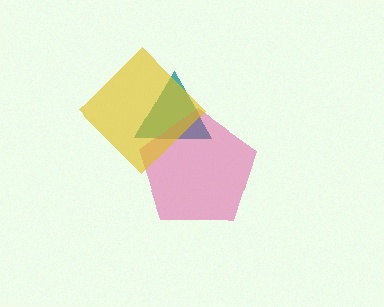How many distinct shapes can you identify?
There are 3 distinct shapes: a teal triangle, a magenta pentagon, a yellow diamond.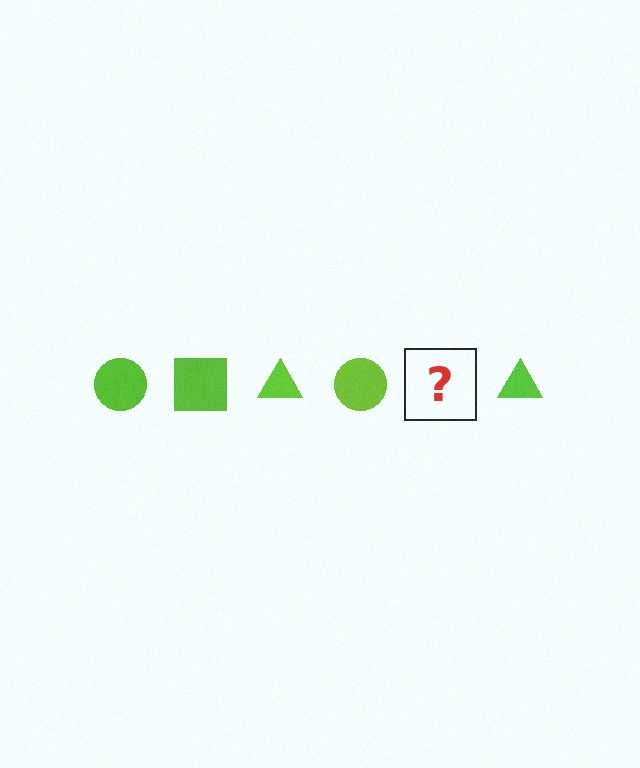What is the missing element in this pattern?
The missing element is a lime square.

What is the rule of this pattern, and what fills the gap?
The rule is that the pattern cycles through circle, square, triangle shapes in lime. The gap should be filled with a lime square.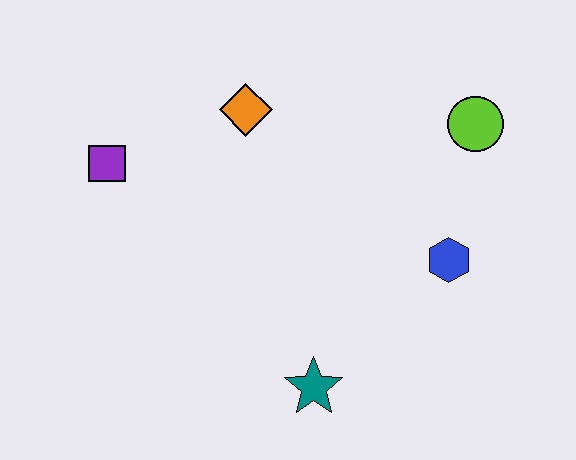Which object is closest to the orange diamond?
The purple square is closest to the orange diamond.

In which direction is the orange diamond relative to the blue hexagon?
The orange diamond is to the left of the blue hexagon.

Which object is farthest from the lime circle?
The purple square is farthest from the lime circle.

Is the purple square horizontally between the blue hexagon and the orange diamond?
No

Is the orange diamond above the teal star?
Yes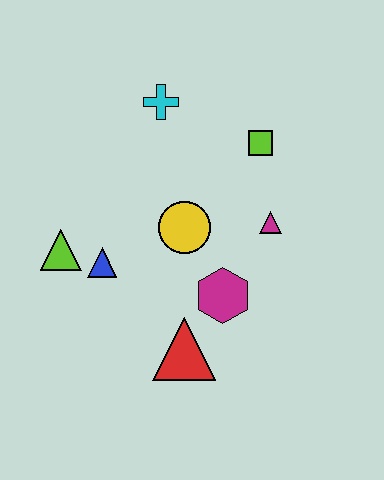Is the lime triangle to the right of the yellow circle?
No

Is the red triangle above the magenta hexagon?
No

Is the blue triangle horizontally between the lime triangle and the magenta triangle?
Yes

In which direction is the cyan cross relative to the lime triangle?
The cyan cross is above the lime triangle.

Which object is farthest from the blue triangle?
The lime square is farthest from the blue triangle.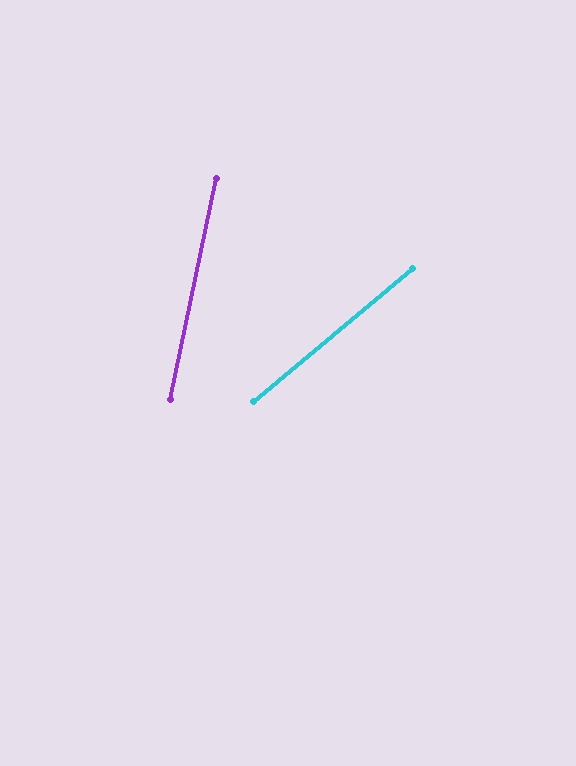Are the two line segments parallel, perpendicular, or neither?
Neither parallel nor perpendicular — they differ by about 38°.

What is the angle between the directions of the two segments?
Approximately 38 degrees.